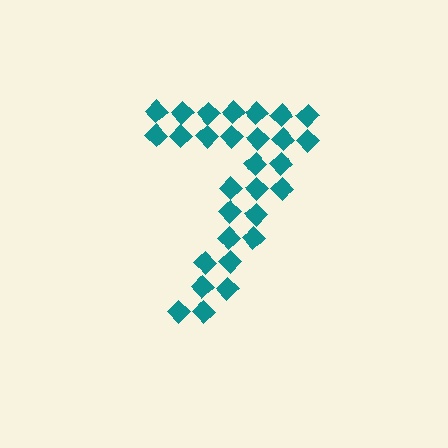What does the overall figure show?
The overall figure shows the digit 7.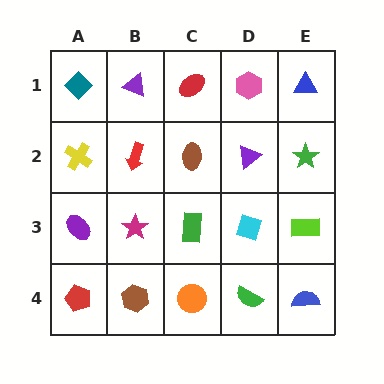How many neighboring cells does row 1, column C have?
3.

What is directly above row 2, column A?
A teal diamond.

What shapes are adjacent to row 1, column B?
A red arrow (row 2, column B), a teal diamond (row 1, column A), a red ellipse (row 1, column C).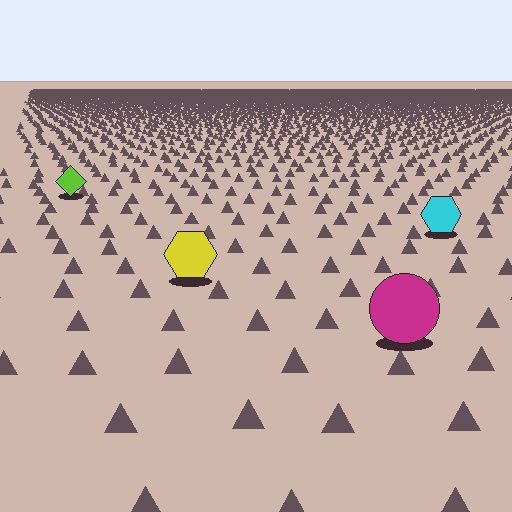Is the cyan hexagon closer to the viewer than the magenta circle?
No. The magenta circle is closer — you can tell from the texture gradient: the ground texture is coarser near it.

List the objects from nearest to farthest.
From nearest to farthest: the magenta circle, the yellow hexagon, the cyan hexagon, the lime diamond.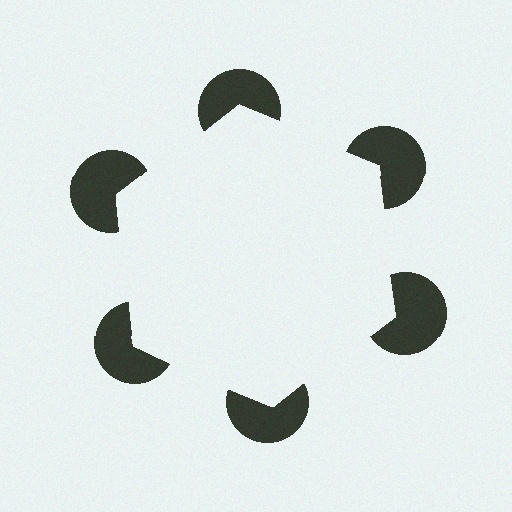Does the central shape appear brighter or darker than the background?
It typically appears slightly brighter than the background, even though no actual brightness change is drawn.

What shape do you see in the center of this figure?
An illusory hexagon — its edges are inferred from the aligned wedge cuts in the pac-man discs, not physically drawn.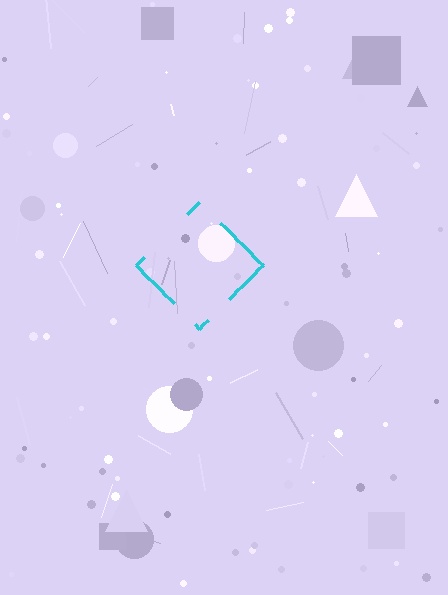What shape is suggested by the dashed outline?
The dashed outline suggests a diamond.